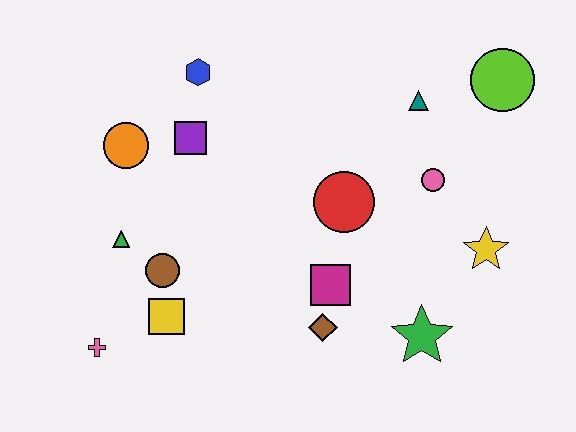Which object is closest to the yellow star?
The pink circle is closest to the yellow star.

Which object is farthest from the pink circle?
The pink cross is farthest from the pink circle.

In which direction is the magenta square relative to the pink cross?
The magenta square is to the right of the pink cross.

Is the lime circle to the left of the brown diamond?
No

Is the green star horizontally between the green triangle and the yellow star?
Yes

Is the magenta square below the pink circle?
Yes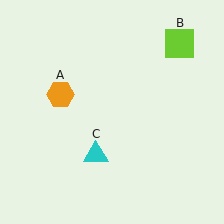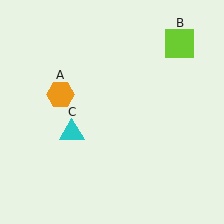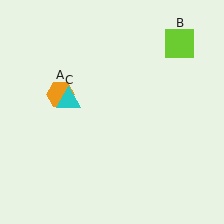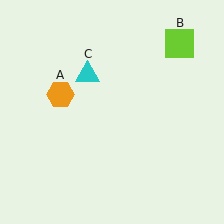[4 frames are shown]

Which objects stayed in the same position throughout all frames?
Orange hexagon (object A) and lime square (object B) remained stationary.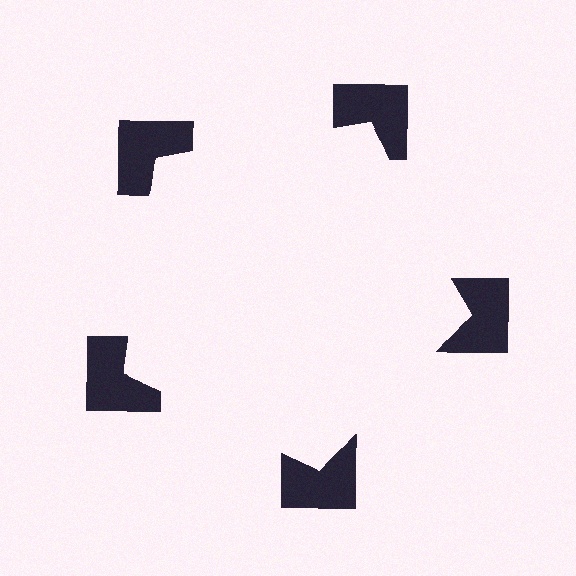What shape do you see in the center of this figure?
An illusory pentagon — its edges are inferred from the aligned wedge cuts in the notched squares, not physically drawn.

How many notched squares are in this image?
There are 5 — one at each vertex of the illusory pentagon.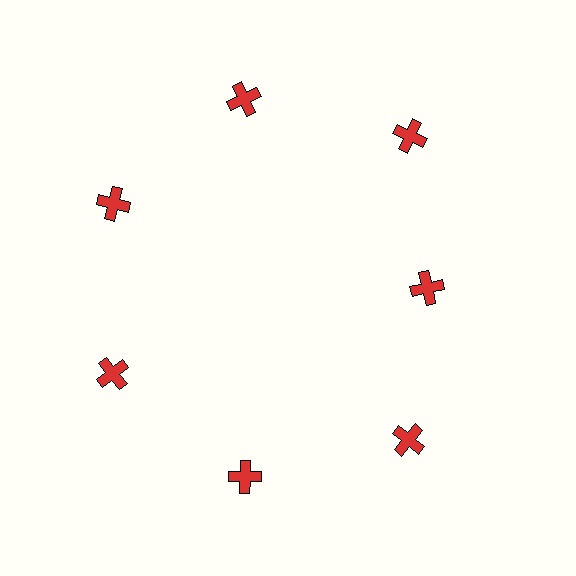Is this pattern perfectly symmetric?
No. The 7 red crosses are arranged in a ring, but one element near the 3 o'clock position is pulled inward toward the center, breaking the 7-fold rotational symmetry.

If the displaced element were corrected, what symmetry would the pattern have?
It would have 7-fold rotational symmetry — the pattern would map onto itself every 51 degrees.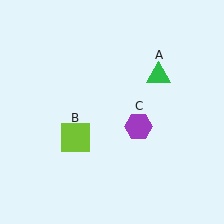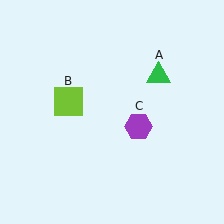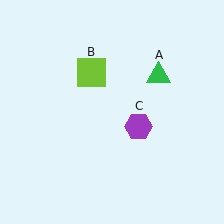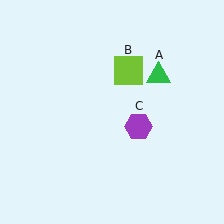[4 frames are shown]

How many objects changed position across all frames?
1 object changed position: lime square (object B).